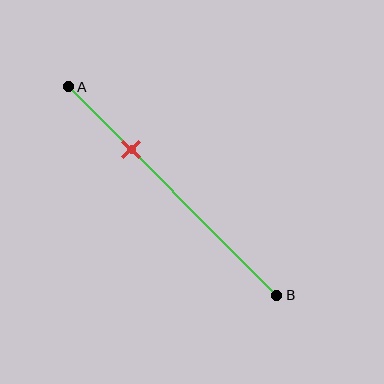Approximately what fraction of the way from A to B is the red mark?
The red mark is approximately 30% of the way from A to B.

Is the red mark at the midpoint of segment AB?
No, the mark is at about 30% from A, not at the 50% midpoint.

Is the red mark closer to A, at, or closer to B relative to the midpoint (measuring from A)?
The red mark is closer to point A than the midpoint of segment AB.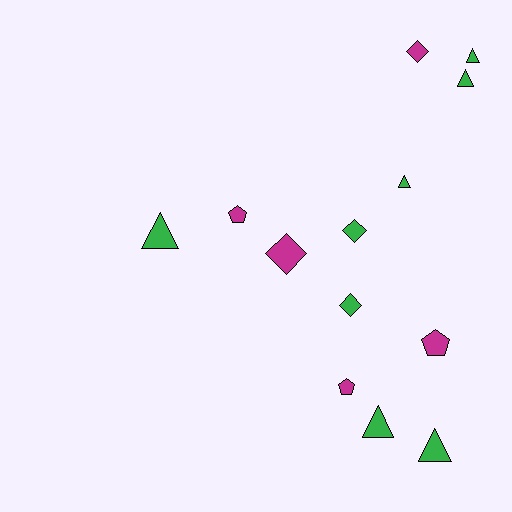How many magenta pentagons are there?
There are 3 magenta pentagons.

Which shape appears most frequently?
Triangle, with 6 objects.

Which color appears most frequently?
Green, with 8 objects.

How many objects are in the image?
There are 13 objects.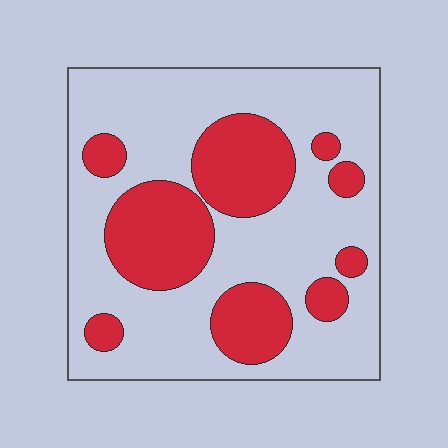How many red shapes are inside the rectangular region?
9.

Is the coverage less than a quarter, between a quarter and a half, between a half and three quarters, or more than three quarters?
Between a quarter and a half.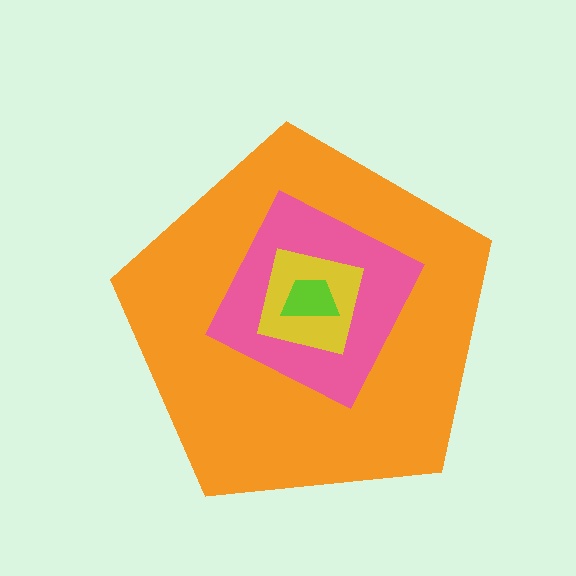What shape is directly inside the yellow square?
The lime trapezoid.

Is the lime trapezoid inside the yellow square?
Yes.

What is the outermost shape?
The orange pentagon.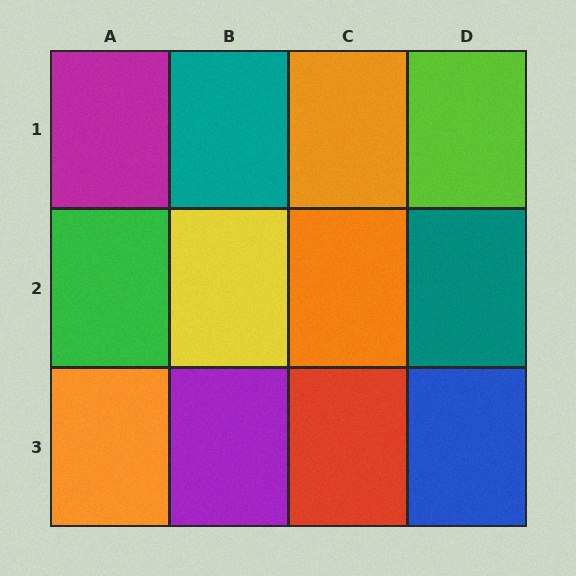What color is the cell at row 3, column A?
Orange.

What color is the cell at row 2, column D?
Teal.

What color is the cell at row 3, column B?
Purple.